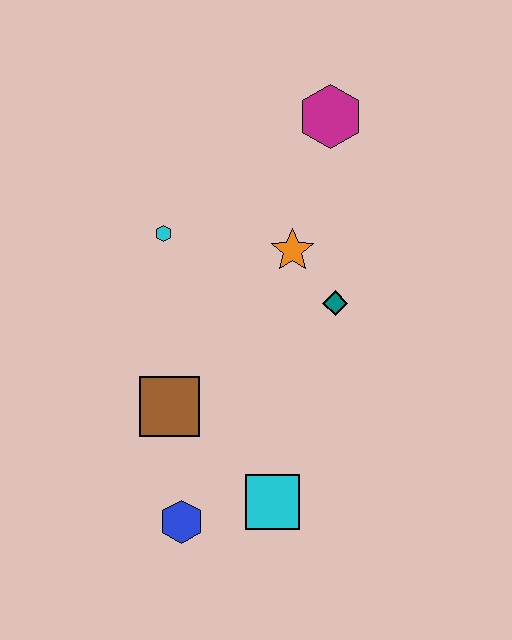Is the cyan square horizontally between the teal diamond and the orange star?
No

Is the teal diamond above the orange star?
No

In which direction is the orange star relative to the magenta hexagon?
The orange star is below the magenta hexagon.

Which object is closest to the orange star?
The teal diamond is closest to the orange star.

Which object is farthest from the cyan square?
The magenta hexagon is farthest from the cyan square.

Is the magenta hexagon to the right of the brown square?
Yes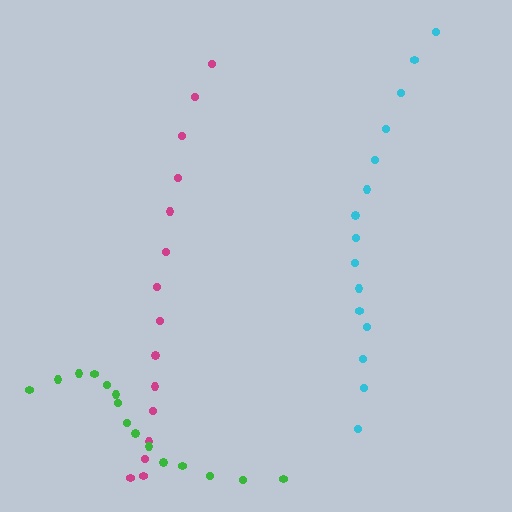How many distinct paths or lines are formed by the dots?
There are 3 distinct paths.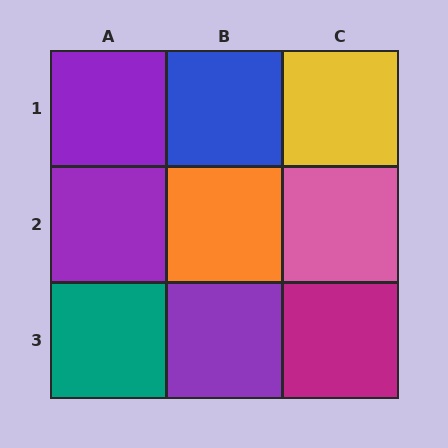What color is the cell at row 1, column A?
Purple.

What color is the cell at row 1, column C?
Yellow.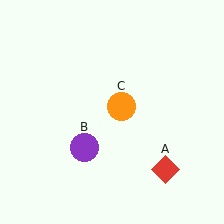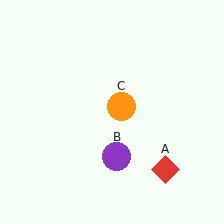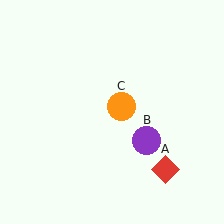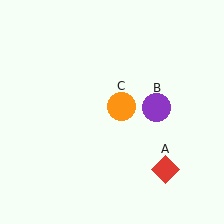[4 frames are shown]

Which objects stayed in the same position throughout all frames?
Red diamond (object A) and orange circle (object C) remained stationary.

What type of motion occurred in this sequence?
The purple circle (object B) rotated counterclockwise around the center of the scene.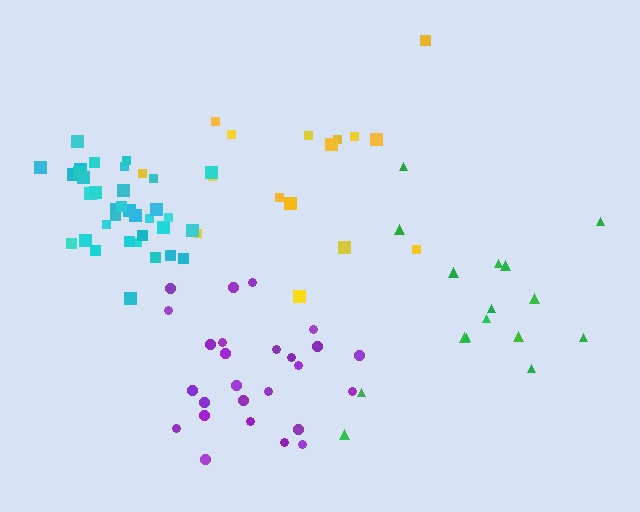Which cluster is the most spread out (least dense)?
Yellow.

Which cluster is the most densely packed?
Cyan.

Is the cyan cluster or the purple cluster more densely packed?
Cyan.